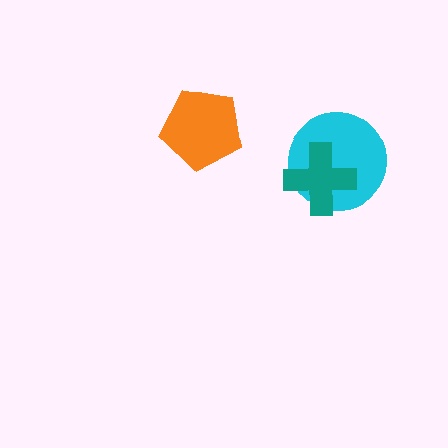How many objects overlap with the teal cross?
1 object overlaps with the teal cross.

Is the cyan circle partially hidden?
Yes, it is partially covered by another shape.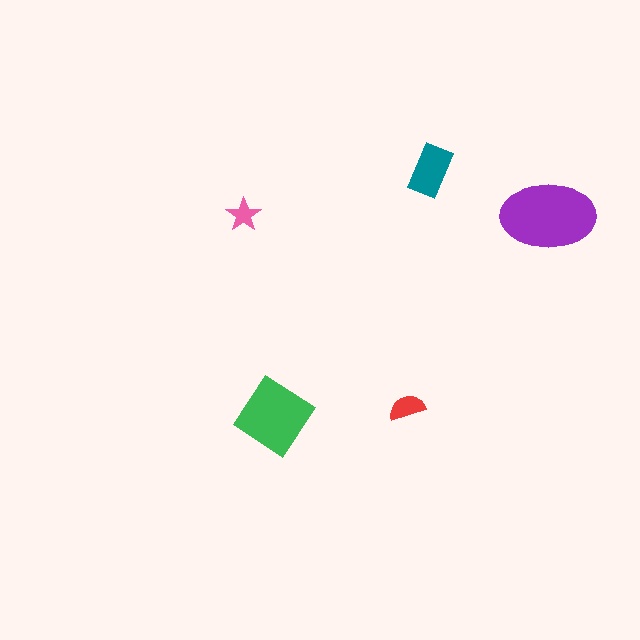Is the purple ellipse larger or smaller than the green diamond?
Larger.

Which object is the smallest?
The pink star.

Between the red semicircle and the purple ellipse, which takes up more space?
The purple ellipse.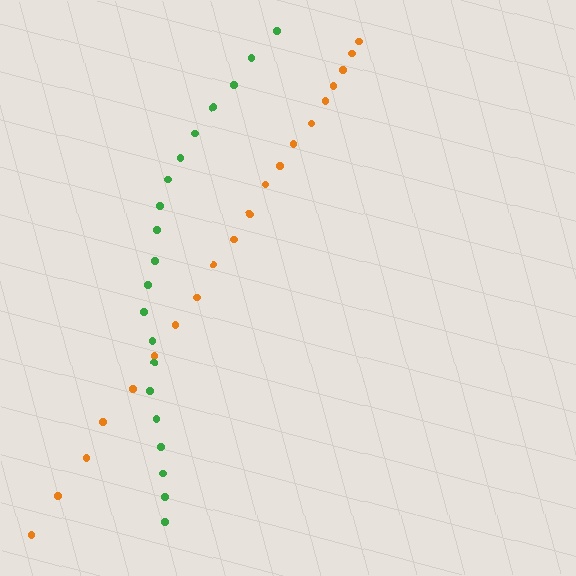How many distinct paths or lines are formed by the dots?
There are 2 distinct paths.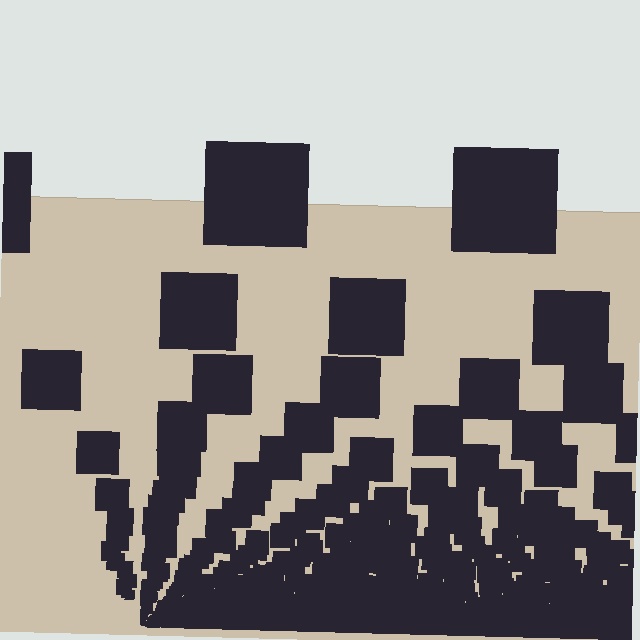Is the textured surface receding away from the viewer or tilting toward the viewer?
The surface appears to tilt toward the viewer. Texture elements get larger and sparser toward the top.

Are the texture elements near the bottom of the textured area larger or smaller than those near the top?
Smaller. The gradient is inverted — elements near the bottom are smaller and denser.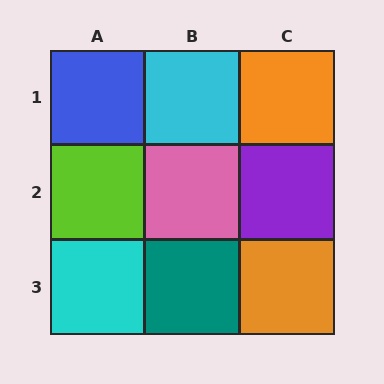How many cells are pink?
1 cell is pink.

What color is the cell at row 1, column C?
Orange.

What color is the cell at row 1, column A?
Blue.